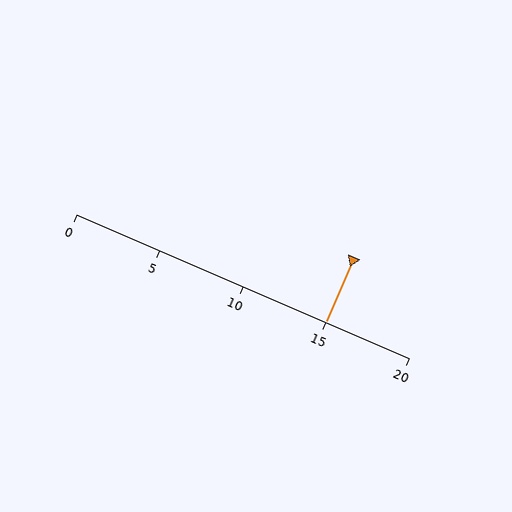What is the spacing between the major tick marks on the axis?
The major ticks are spaced 5 apart.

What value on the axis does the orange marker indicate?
The marker indicates approximately 15.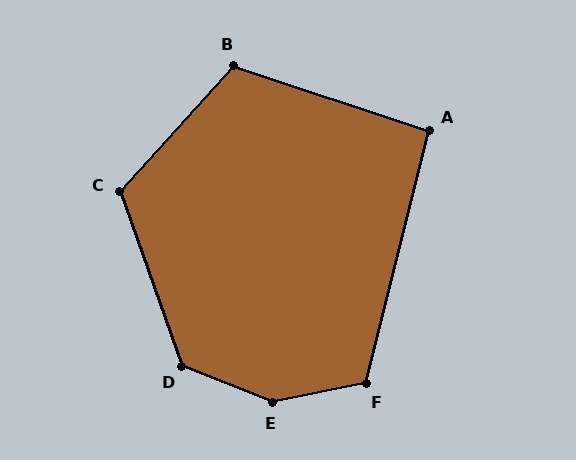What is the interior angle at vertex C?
Approximately 118 degrees (obtuse).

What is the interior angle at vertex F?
Approximately 115 degrees (obtuse).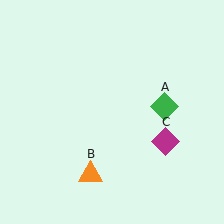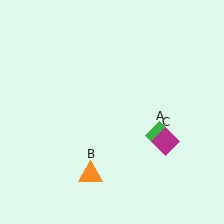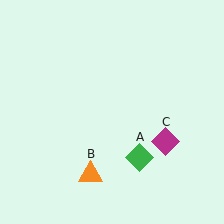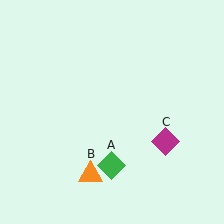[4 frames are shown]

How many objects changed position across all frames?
1 object changed position: green diamond (object A).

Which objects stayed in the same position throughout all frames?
Orange triangle (object B) and magenta diamond (object C) remained stationary.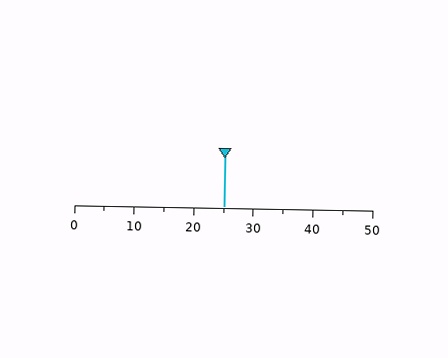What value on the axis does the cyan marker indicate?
The marker indicates approximately 25.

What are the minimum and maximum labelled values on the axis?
The axis runs from 0 to 50.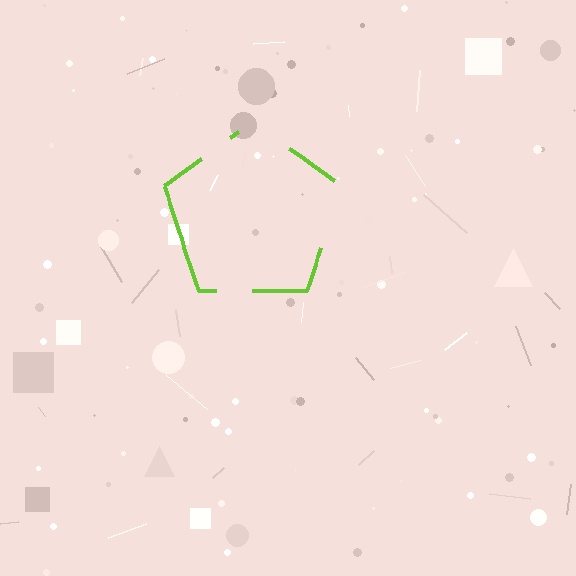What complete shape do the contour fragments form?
The contour fragments form a pentagon.